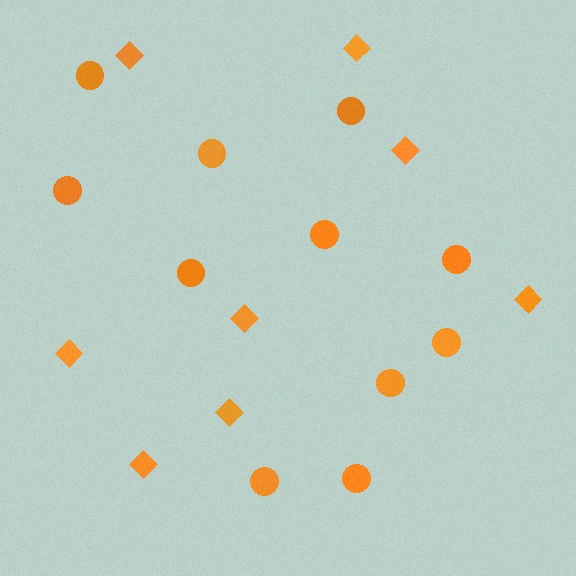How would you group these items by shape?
There are 2 groups: one group of circles (11) and one group of diamonds (8).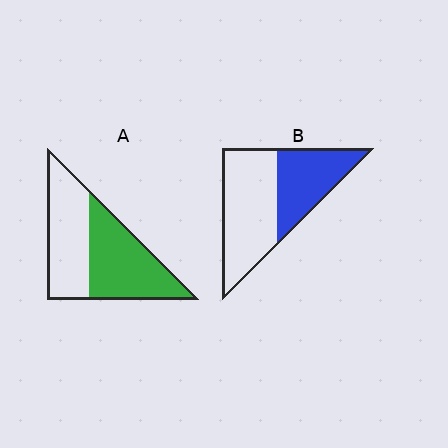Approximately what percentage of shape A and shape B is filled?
A is approximately 55% and B is approximately 40%.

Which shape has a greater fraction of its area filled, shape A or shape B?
Shape A.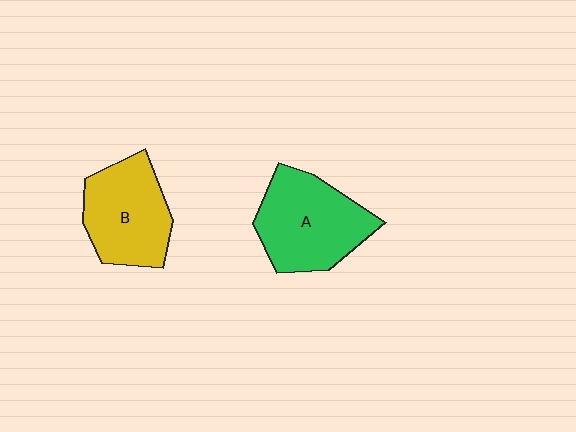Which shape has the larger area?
Shape A (green).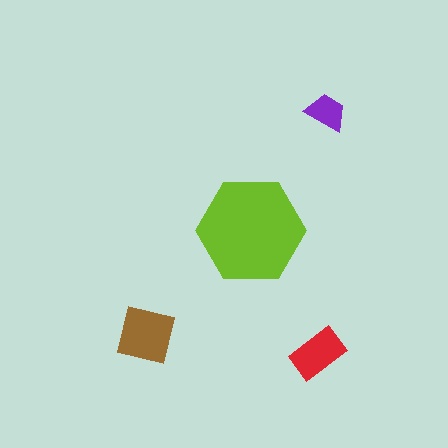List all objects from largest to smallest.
The lime hexagon, the brown square, the red rectangle, the purple trapezoid.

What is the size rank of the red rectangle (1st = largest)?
3rd.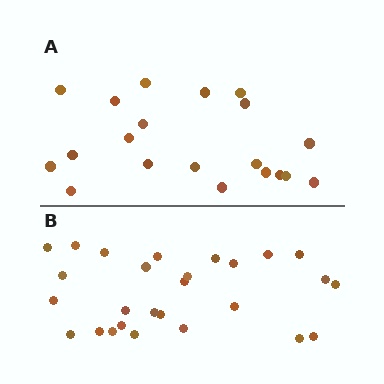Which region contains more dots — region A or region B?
Region B (the bottom region) has more dots.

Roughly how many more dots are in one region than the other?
Region B has roughly 8 or so more dots than region A.